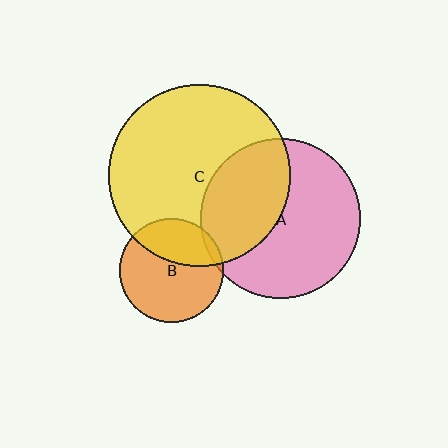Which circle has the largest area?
Circle C (yellow).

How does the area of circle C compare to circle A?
Approximately 1.3 times.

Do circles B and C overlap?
Yes.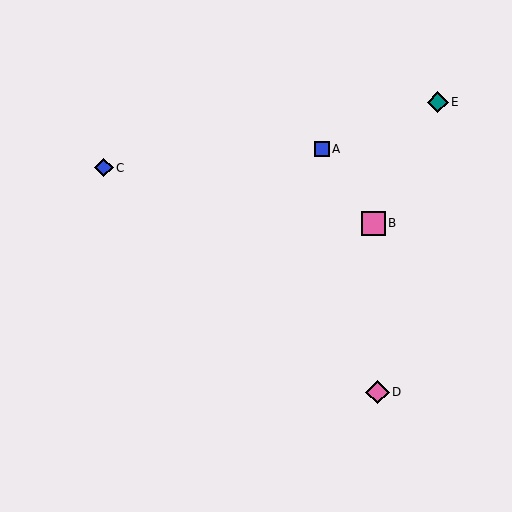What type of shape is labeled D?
Shape D is a pink diamond.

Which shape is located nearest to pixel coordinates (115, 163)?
The blue diamond (labeled C) at (104, 168) is nearest to that location.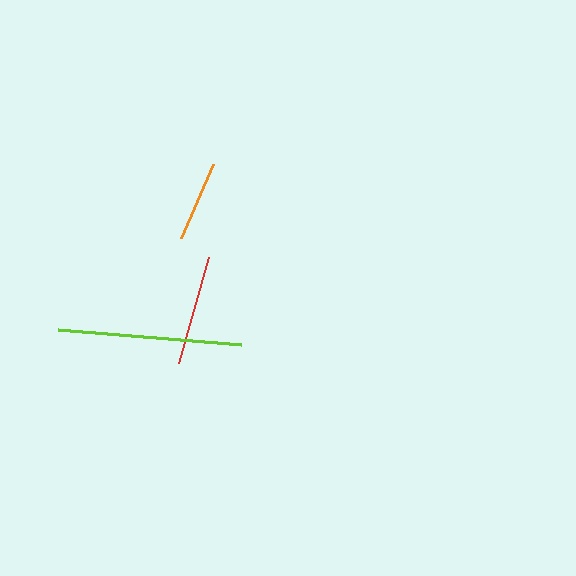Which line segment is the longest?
The lime line is the longest at approximately 183 pixels.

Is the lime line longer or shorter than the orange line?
The lime line is longer than the orange line.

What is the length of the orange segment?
The orange segment is approximately 80 pixels long.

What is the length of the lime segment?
The lime segment is approximately 183 pixels long.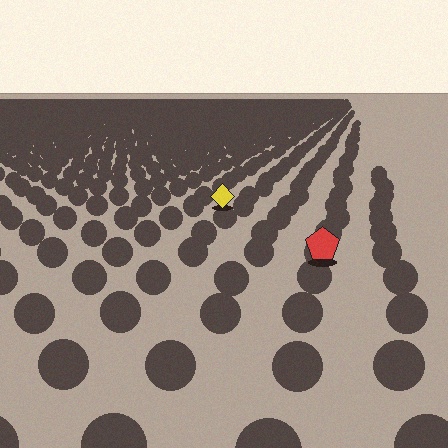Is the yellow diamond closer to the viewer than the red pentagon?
No. The red pentagon is closer — you can tell from the texture gradient: the ground texture is coarser near it.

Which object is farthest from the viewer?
The yellow diamond is farthest from the viewer. It appears smaller and the ground texture around it is denser.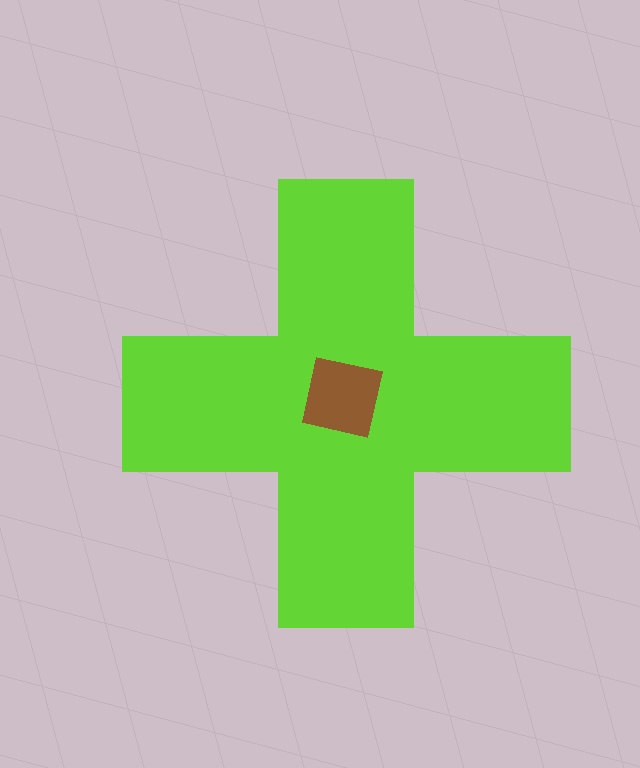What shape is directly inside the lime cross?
The brown square.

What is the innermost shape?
The brown square.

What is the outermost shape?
The lime cross.